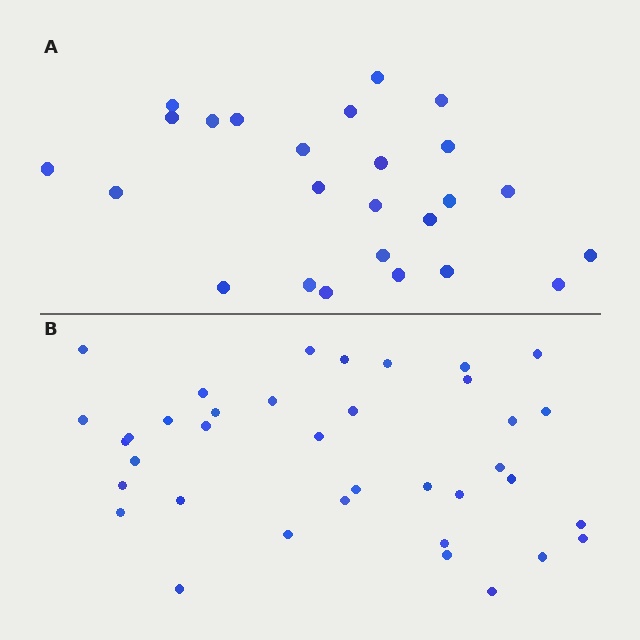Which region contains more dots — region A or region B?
Region B (the bottom region) has more dots.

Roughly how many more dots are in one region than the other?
Region B has roughly 12 or so more dots than region A.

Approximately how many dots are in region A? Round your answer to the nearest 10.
About 20 dots. (The exact count is 25, which rounds to 20.)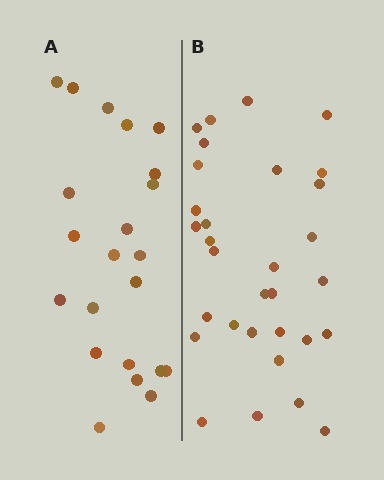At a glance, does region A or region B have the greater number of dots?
Region B (the right region) has more dots.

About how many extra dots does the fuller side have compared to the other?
Region B has roughly 8 or so more dots than region A.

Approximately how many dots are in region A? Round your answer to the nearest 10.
About 20 dots. (The exact count is 22, which rounds to 20.)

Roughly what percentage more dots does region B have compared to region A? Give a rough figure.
About 40% more.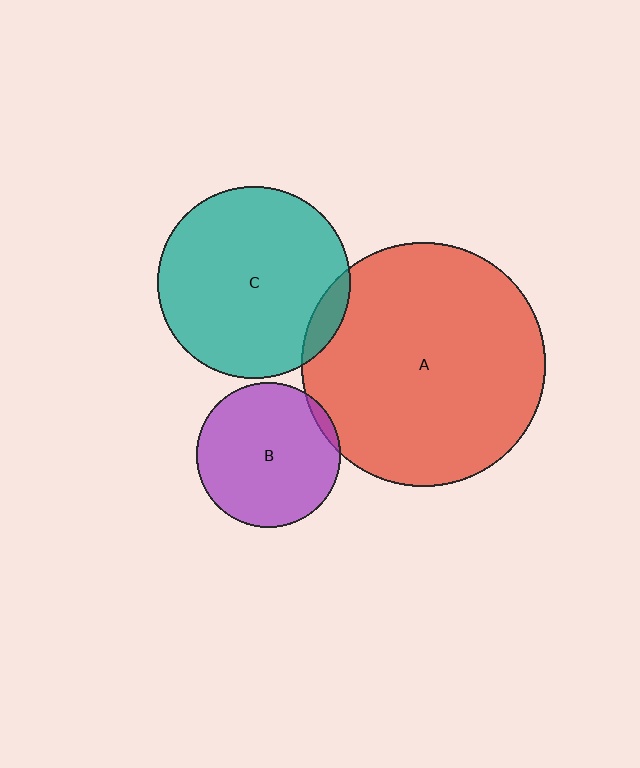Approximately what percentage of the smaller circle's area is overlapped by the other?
Approximately 5%.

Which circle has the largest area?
Circle A (red).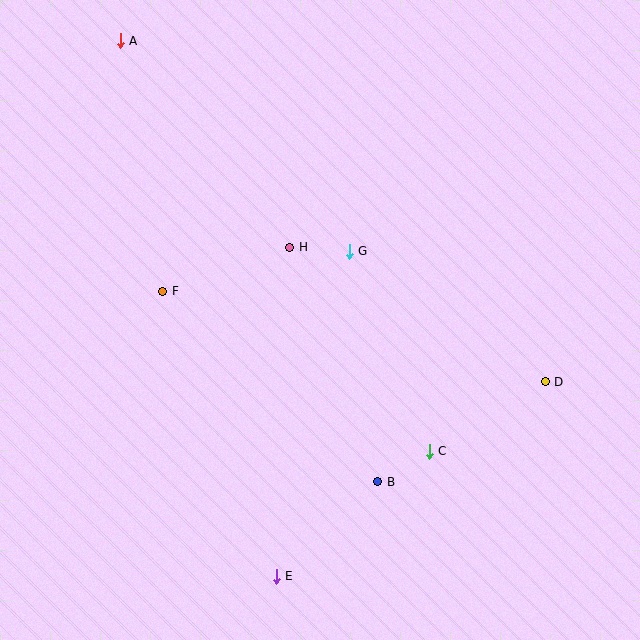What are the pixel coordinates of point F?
Point F is at (163, 291).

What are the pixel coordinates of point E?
Point E is at (276, 576).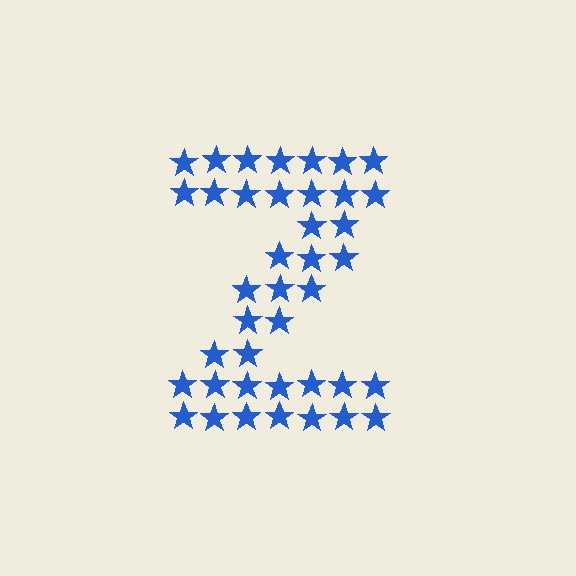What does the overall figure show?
The overall figure shows the letter Z.